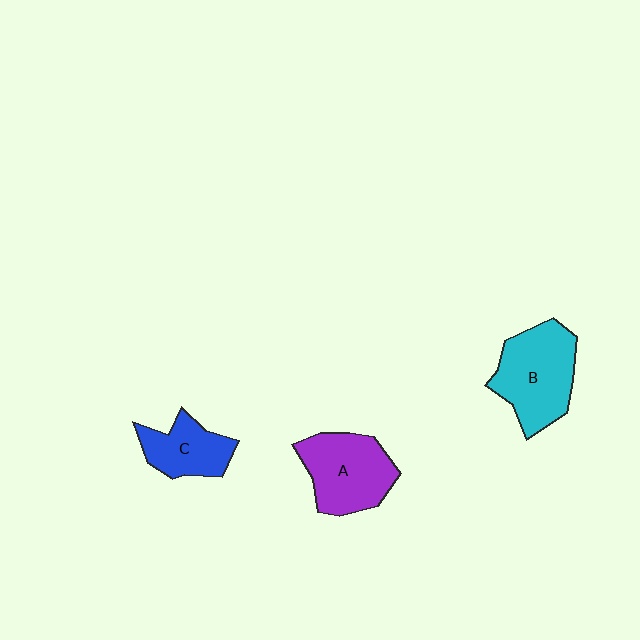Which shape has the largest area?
Shape B (cyan).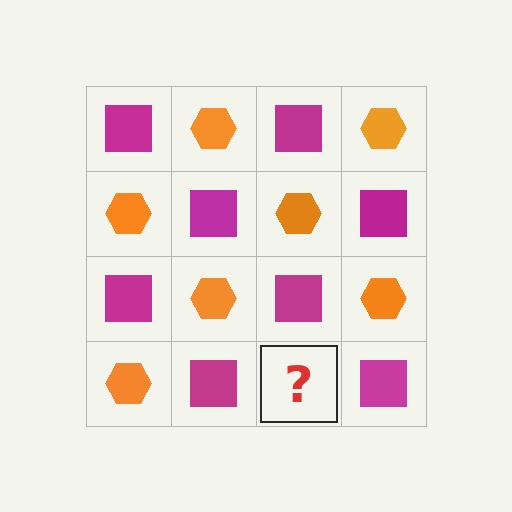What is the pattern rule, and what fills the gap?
The rule is that it alternates magenta square and orange hexagon in a checkerboard pattern. The gap should be filled with an orange hexagon.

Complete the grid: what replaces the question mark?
The question mark should be replaced with an orange hexagon.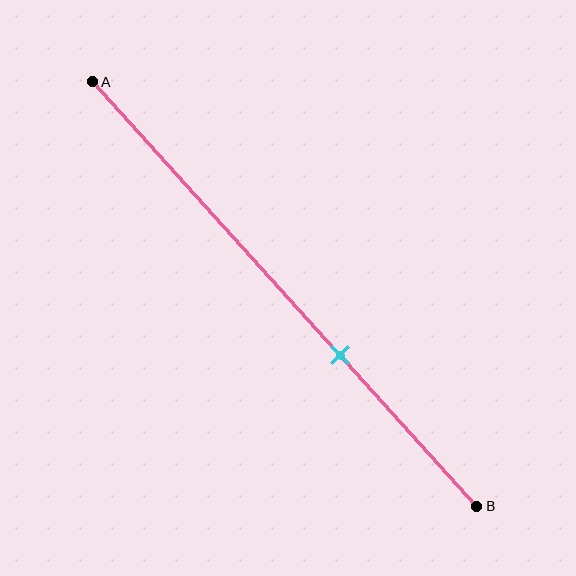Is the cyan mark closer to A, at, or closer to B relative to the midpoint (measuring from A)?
The cyan mark is closer to point B than the midpoint of segment AB.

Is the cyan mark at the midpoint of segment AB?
No, the mark is at about 65% from A, not at the 50% midpoint.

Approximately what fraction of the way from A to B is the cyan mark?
The cyan mark is approximately 65% of the way from A to B.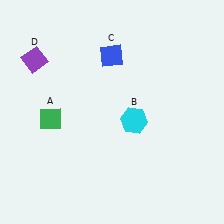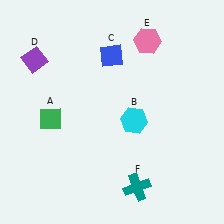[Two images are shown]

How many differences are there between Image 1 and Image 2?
There are 2 differences between the two images.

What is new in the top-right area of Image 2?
A pink hexagon (E) was added in the top-right area of Image 2.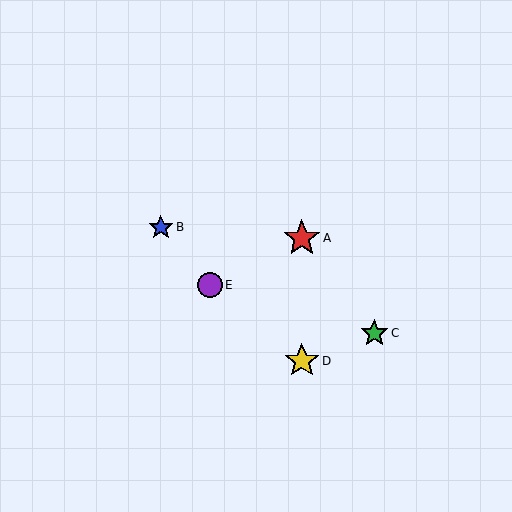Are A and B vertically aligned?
No, A is at x≈302 and B is at x≈161.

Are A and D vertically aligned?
Yes, both are at x≈302.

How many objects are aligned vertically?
2 objects (A, D) are aligned vertically.